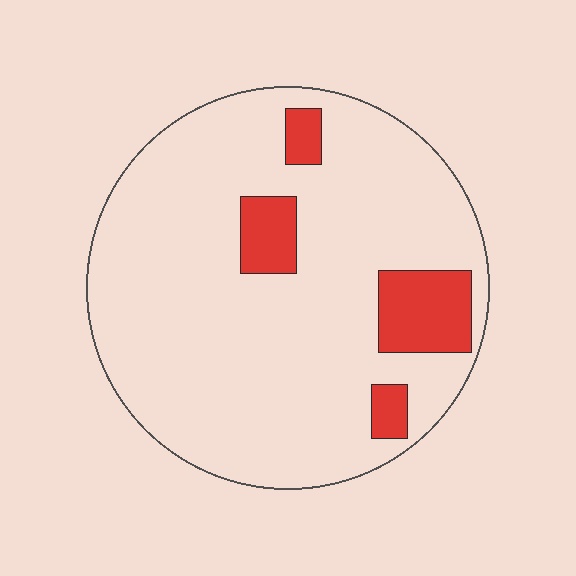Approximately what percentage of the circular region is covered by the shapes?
Approximately 15%.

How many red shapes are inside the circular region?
4.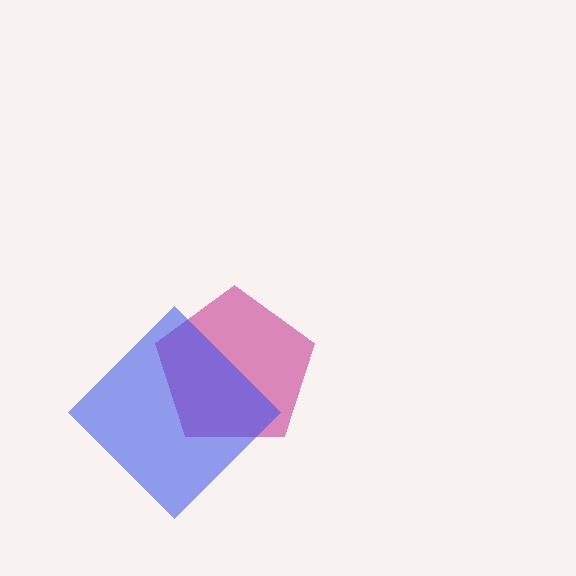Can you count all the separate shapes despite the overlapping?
Yes, there are 2 separate shapes.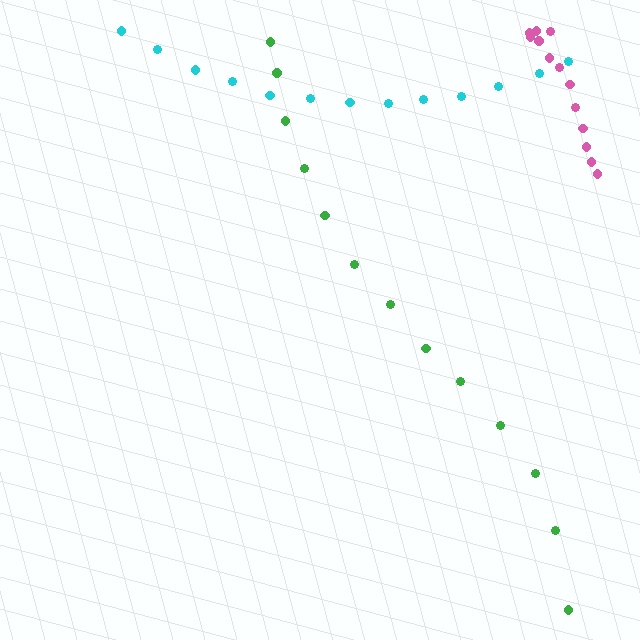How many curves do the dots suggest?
There are 3 distinct paths.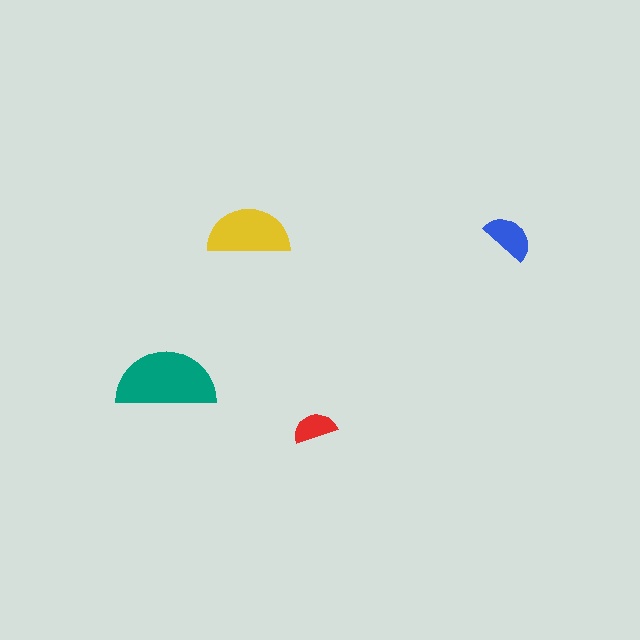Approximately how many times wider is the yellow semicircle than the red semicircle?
About 2 times wider.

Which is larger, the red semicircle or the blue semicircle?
The blue one.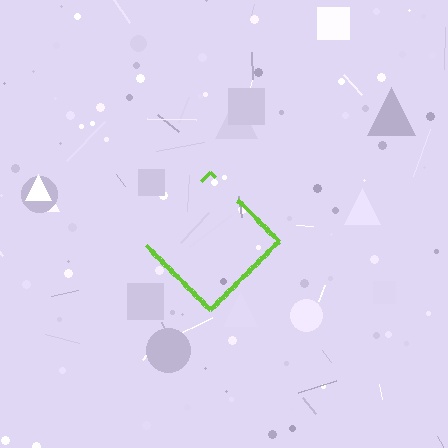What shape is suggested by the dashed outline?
The dashed outline suggests a diamond.